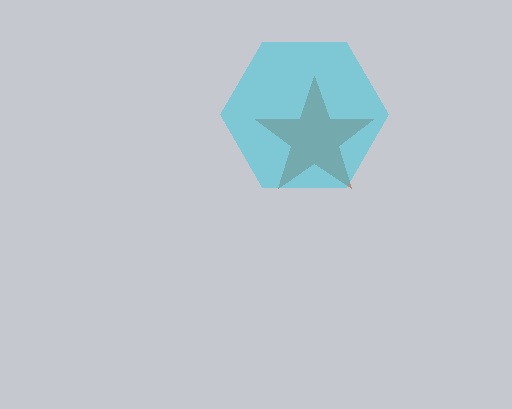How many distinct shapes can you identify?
There are 2 distinct shapes: a brown star, a cyan hexagon.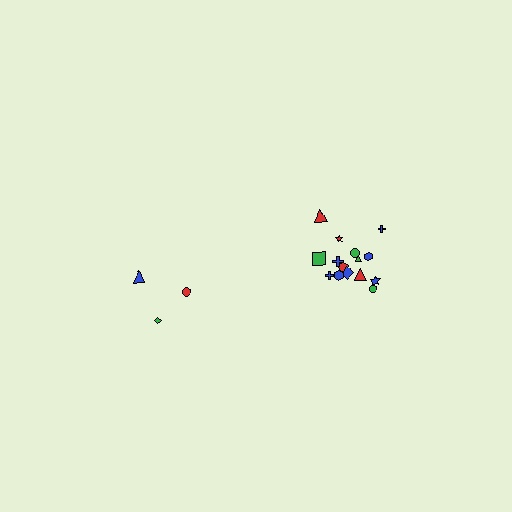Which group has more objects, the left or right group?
The right group.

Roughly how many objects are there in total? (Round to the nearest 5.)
Roughly 20 objects in total.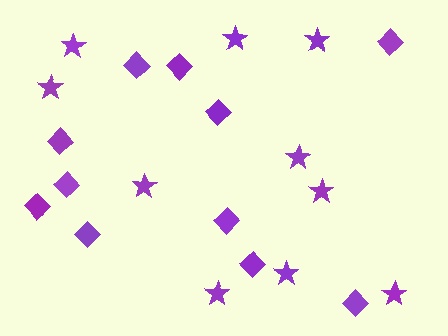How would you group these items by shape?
There are 2 groups: one group of stars (10) and one group of diamonds (11).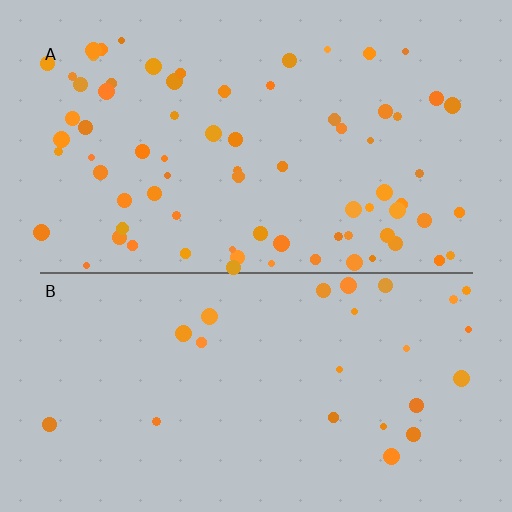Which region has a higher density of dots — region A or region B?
A (the top).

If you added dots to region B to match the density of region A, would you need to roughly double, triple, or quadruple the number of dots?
Approximately triple.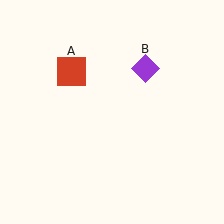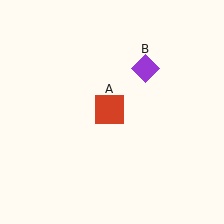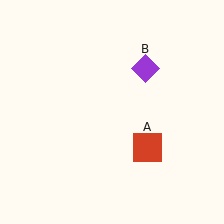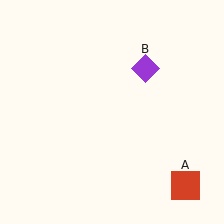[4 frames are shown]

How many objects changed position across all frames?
1 object changed position: red square (object A).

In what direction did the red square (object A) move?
The red square (object A) moved down and to the right.